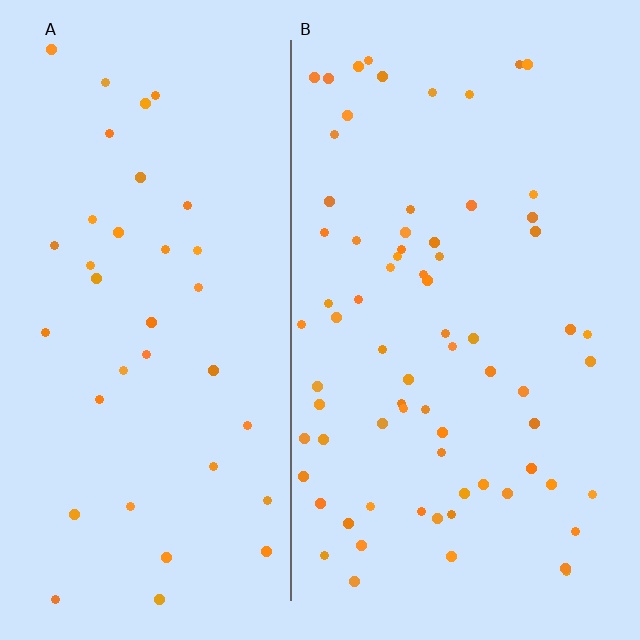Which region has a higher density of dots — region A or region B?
B (the right).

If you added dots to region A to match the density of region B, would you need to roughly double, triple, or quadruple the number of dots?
Approximately double.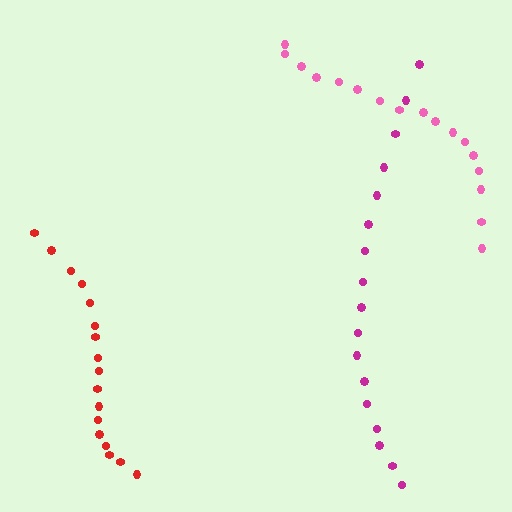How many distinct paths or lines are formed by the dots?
There are 3 distinct paths.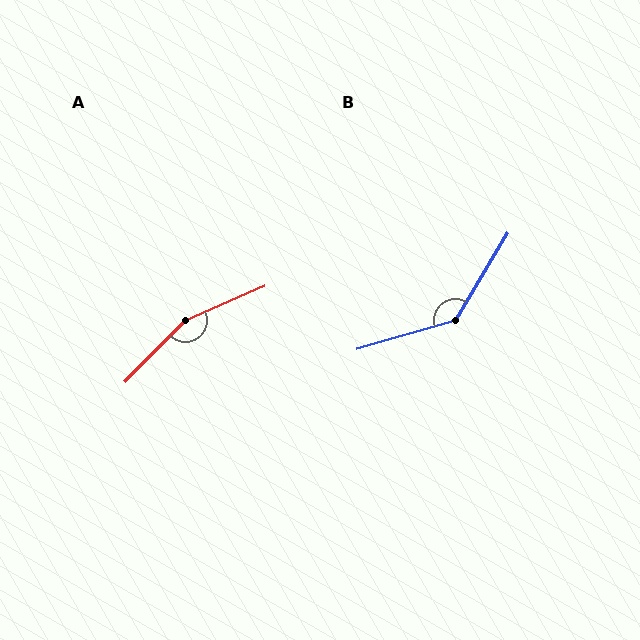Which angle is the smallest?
B, at approximately 137 degrees.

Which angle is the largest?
A, at approximately 158 degrees.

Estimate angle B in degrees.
Approximately 137 degrees.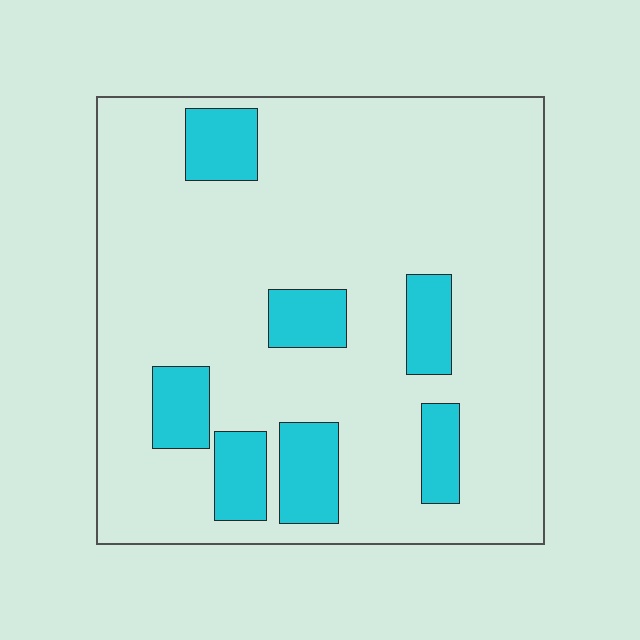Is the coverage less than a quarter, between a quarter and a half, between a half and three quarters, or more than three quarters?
Less than a quarter.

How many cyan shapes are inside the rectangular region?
7.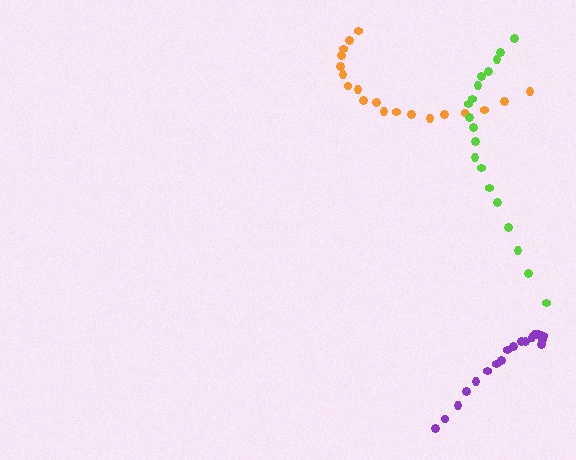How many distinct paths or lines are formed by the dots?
There are 3 distinct paths.